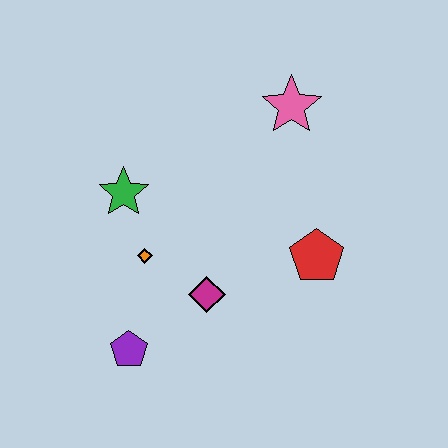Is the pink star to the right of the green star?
Yes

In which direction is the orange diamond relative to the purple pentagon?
The orange diamond is above the purple pentagon.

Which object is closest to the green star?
The orange diamond is closest to the green star.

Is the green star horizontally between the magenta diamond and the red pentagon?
No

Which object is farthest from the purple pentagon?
The pink star is farthest from the purple pentagon.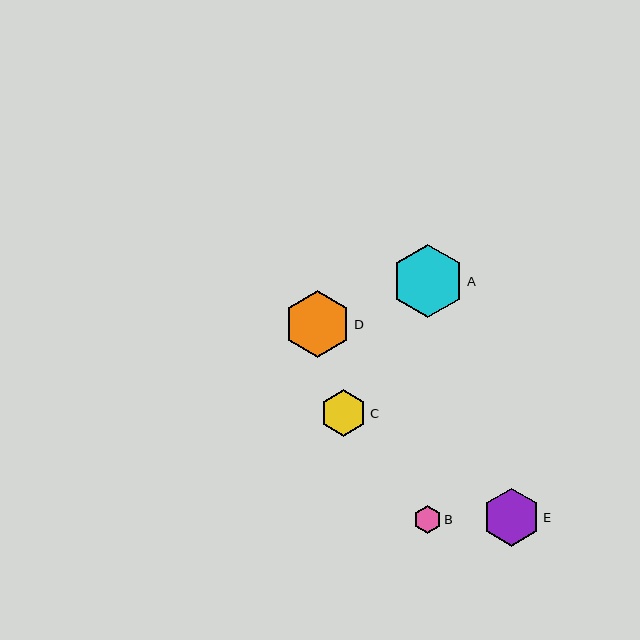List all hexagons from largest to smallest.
From largest to smallest: A, D, E, C, B.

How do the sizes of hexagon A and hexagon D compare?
Hexagon A and hexagon D are approximately the same size.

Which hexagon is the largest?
Hexagon A is the largest with a size of approximately 73 pixels.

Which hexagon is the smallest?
Hexagon B is the smallest with a size of approximately 28 pixels.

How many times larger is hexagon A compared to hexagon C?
Hexagon A is approximately 1.6 times the size of hexagon C.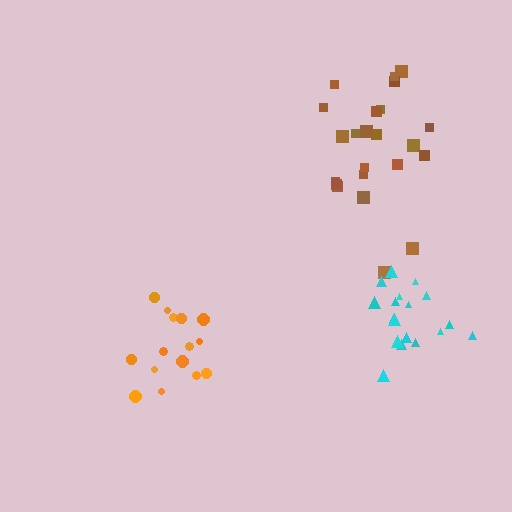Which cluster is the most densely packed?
Orange.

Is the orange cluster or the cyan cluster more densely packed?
Orange.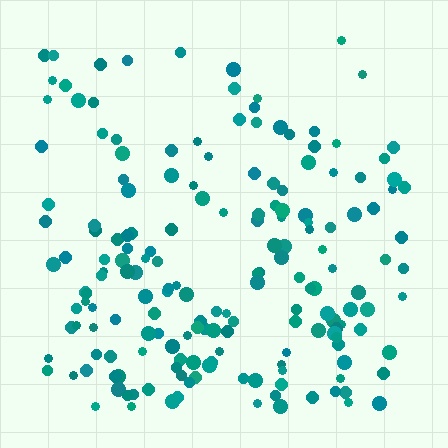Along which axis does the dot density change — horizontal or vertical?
Vertical.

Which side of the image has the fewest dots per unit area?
The top.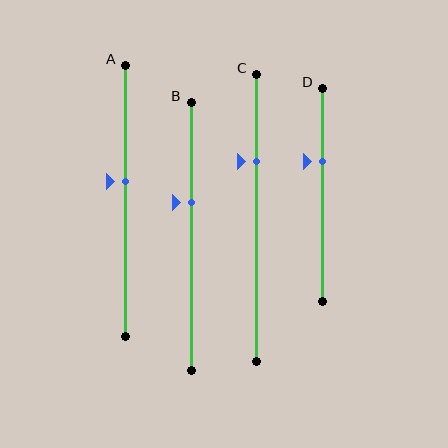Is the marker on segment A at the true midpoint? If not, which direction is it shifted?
No, the marker on segment A is shifted upward by about 7% of the segment length.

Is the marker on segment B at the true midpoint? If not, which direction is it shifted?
No, the marker on segment B is shifted upward by about 13% of the segment length.